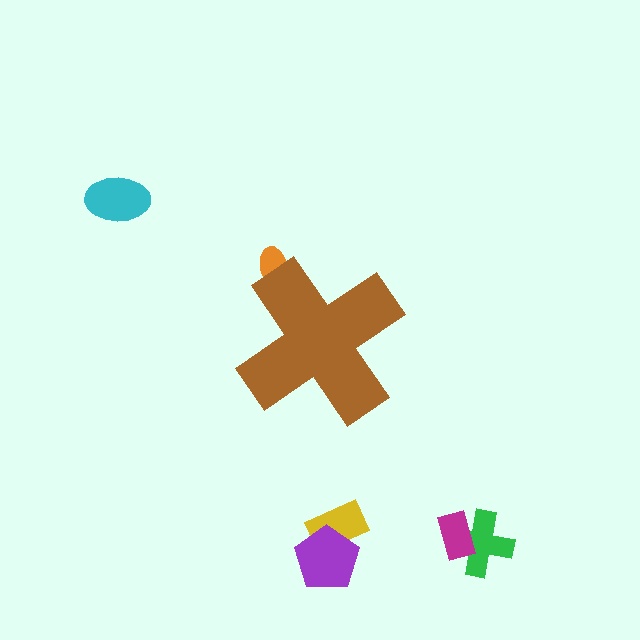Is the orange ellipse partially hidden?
Yes, the orange ellipse is partially hidden behind the brown cross.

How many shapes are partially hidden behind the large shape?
1 shape is partially hidden.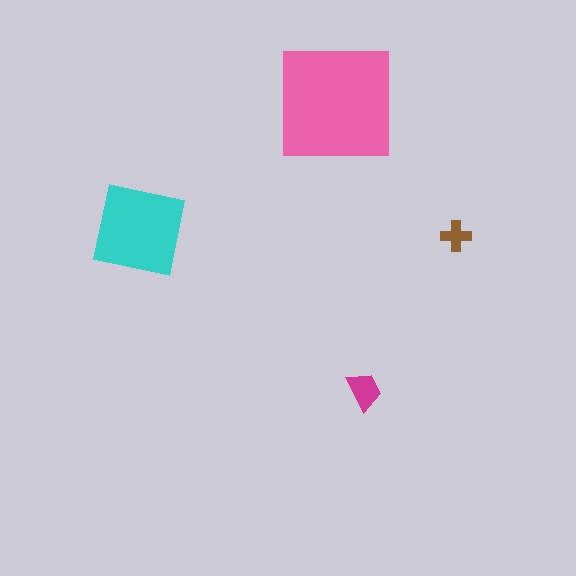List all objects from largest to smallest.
The pink square, the cyan square, the magenta trapezoid, the brown cross.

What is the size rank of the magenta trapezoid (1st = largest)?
3rd.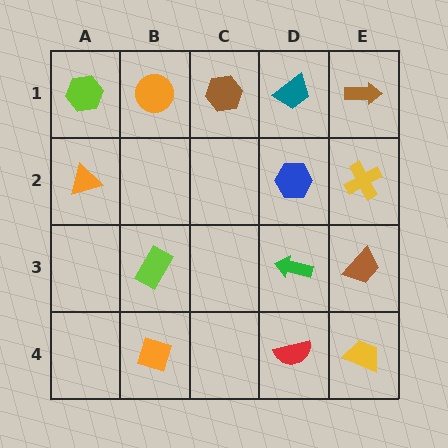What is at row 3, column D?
A green arrow.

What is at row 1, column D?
A teal trapezoid.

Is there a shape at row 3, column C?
No, that cell is empty.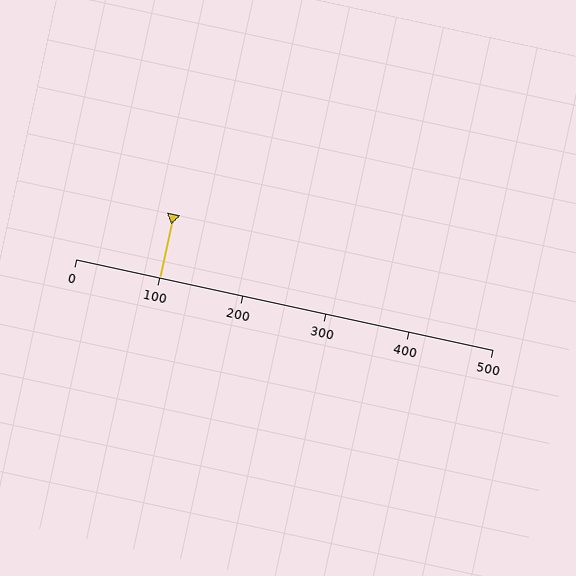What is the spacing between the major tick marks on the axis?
The major ticks are spaced 100 apart.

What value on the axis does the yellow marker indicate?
The marker indicates approximately 100.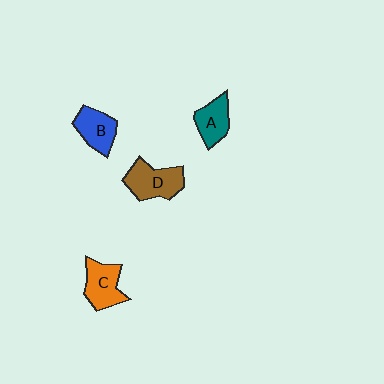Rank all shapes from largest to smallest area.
From largest to smallest: D (brown), C (orange), B (blue), A (teal).